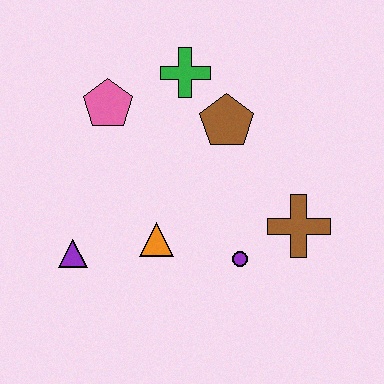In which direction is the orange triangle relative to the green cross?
The orange triangle is below the green cross.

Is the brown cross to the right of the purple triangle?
Yes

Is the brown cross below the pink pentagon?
Yes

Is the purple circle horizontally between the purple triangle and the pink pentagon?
No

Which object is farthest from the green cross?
The purple triangle is farthest from the green cross.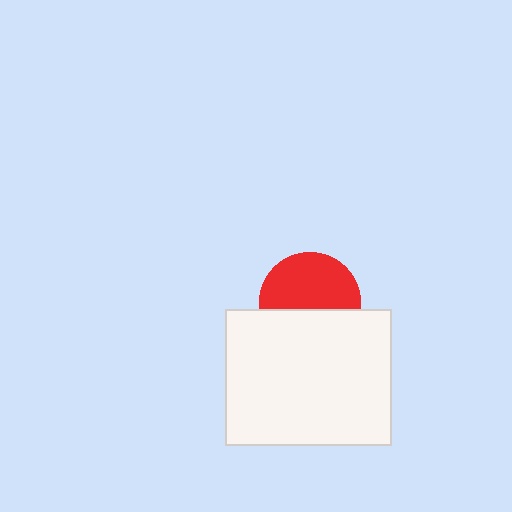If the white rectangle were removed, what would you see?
You would see the complete red circle.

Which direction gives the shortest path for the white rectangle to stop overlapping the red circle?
Moving down gives the shortest separation.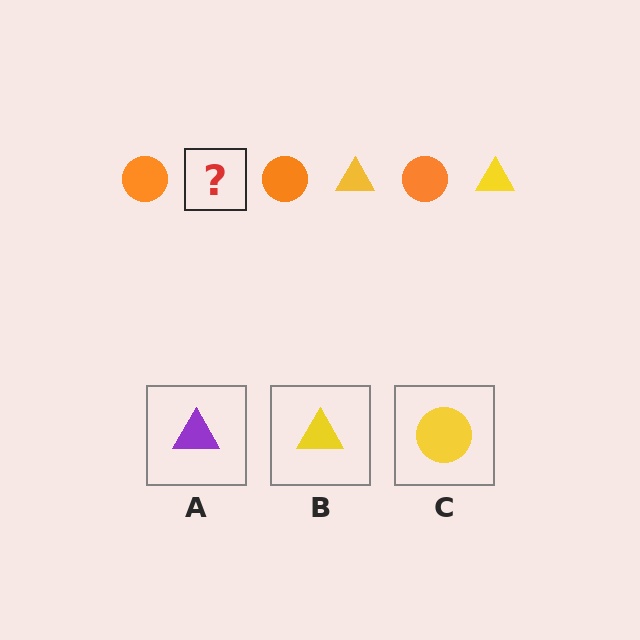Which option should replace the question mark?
Option B.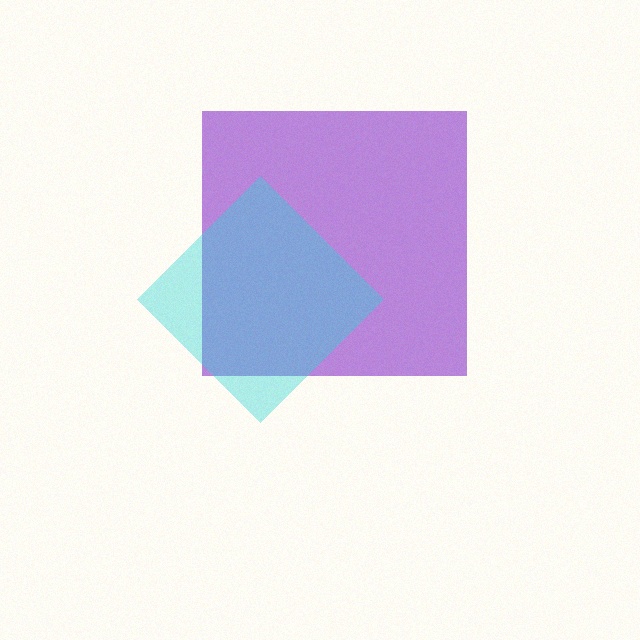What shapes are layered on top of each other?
The layered shapes are: a purple square, a cyan diamond.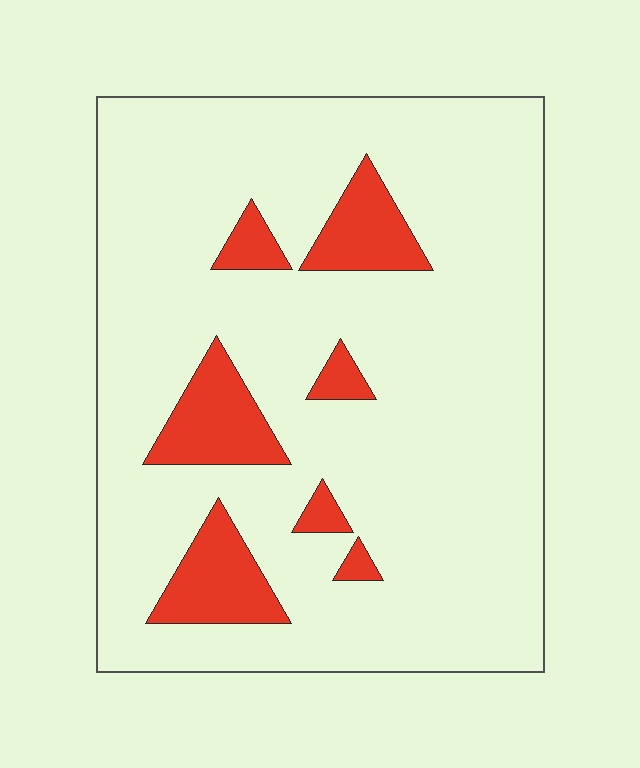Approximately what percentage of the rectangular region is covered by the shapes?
Approximately 15%.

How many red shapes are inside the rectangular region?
7.